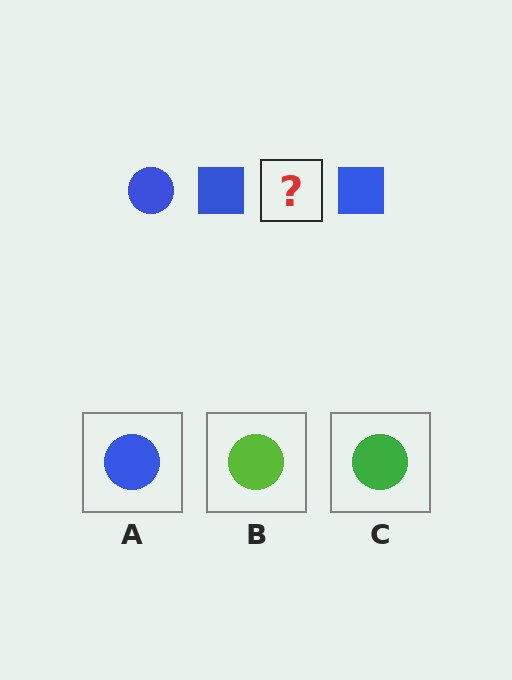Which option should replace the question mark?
Option A.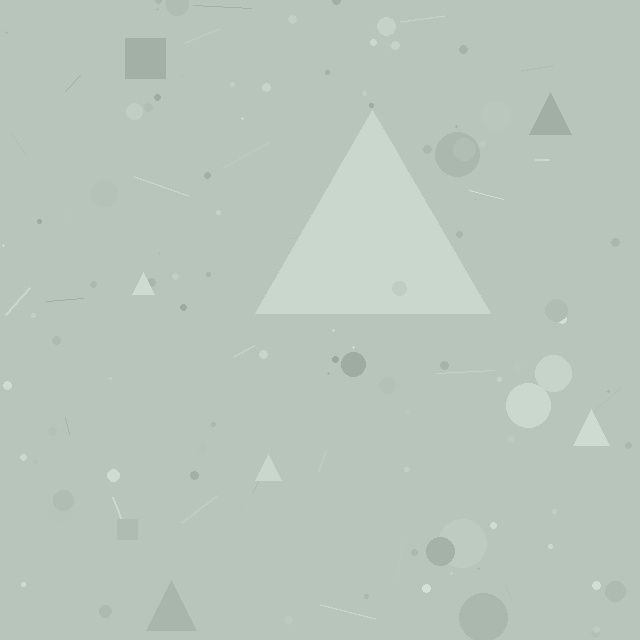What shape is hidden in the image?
A triangle is hidden in the image.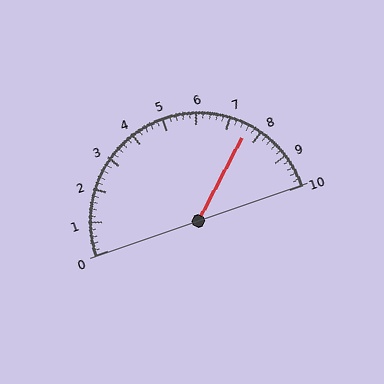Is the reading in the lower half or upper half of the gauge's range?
The reading is in the upper half of the range (0 to 10).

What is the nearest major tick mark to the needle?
The nearest major tick mark is 8.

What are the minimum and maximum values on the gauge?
The gauge ranges from 0 to 10.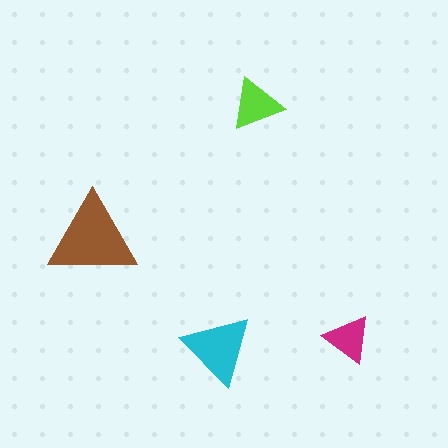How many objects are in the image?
There are 4 objects in the image.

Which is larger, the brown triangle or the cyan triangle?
The brown one.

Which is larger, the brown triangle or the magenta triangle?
The brown one.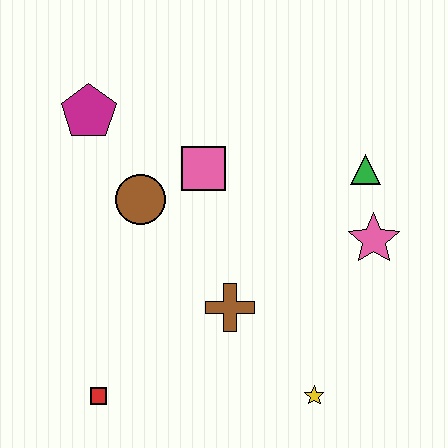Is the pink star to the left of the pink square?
No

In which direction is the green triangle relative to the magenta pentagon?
The green triangle is to the right of the magenta pentagon.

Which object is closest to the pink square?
The brown circle is closest to the pink square.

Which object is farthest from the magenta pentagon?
The yellow star is farthest from the magenta pentagon.